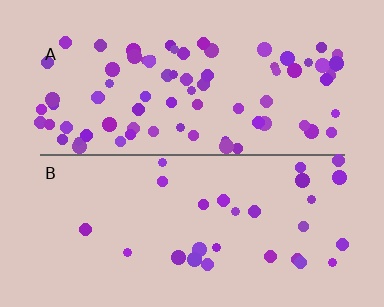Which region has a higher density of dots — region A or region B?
A (the top).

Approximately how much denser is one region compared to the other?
Approximately 2.8× — region A over region B.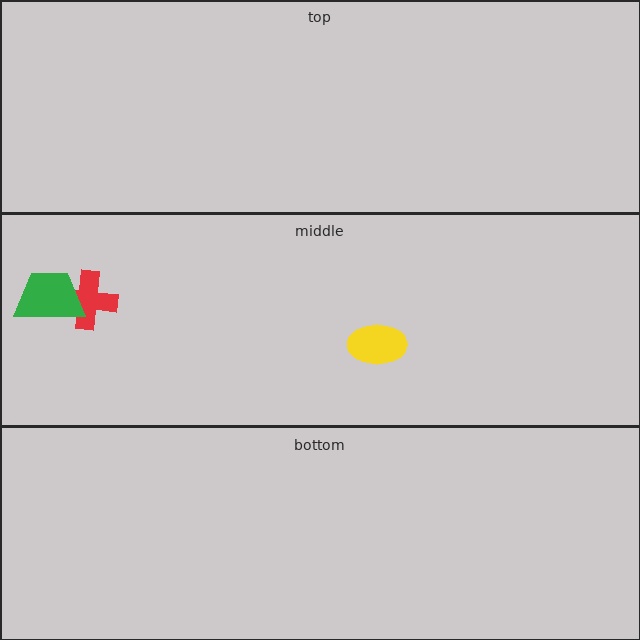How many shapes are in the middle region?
3.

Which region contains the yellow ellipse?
The middle region.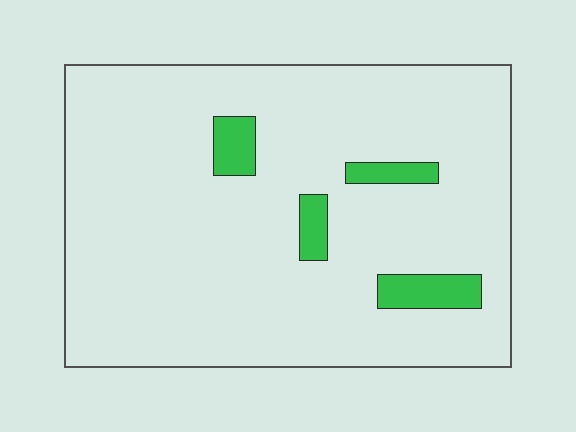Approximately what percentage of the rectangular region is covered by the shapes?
Approximately 10%.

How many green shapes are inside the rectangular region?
4.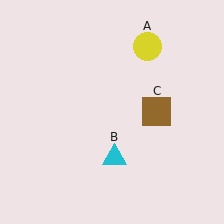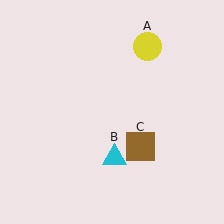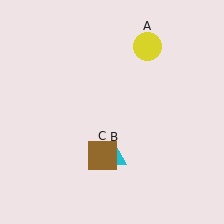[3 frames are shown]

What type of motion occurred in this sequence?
The brown square (object C) rotated clockwise around the center of the scene.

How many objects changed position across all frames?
1 object changed position: brown square (object C).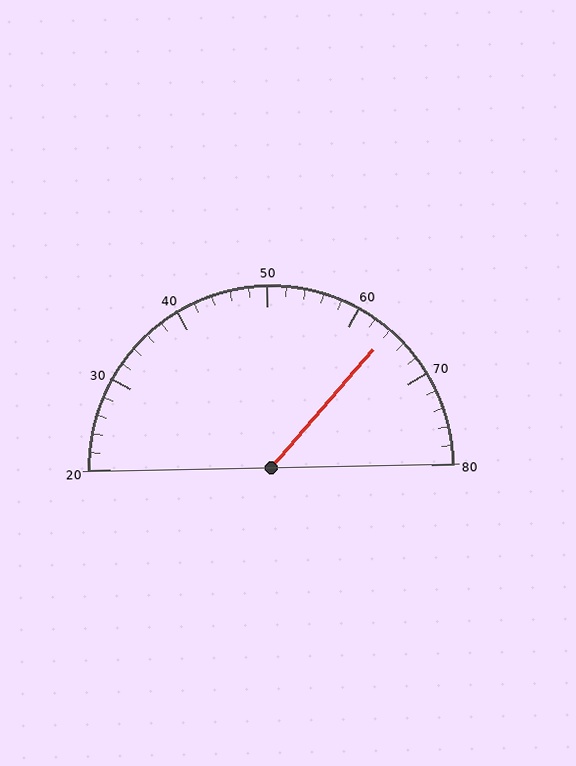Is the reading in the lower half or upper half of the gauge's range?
The reading is in the upper half of the range (20 to 80).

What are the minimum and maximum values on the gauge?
The gauge ranges from 20 to 80.